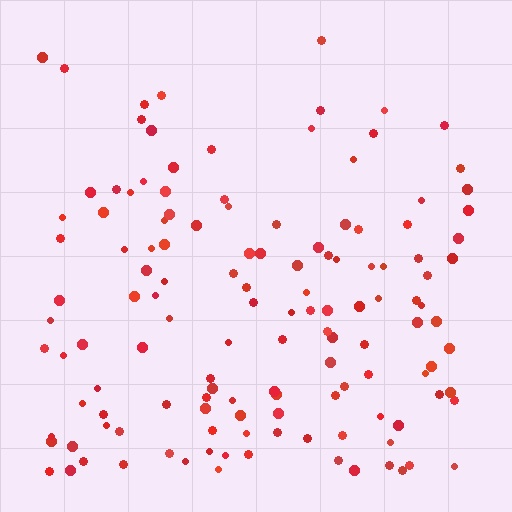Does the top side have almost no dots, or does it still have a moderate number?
Still a moderate number, just noticeably fewer than the bottom.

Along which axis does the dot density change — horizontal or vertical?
Vertical.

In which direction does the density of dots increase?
From top to bottom, with the bottom side densest.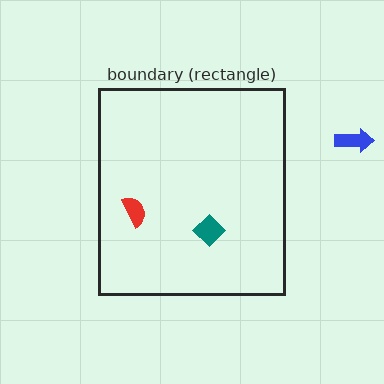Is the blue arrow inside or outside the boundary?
Outside.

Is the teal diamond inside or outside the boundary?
Inside.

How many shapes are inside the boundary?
2 inside, 1 outside.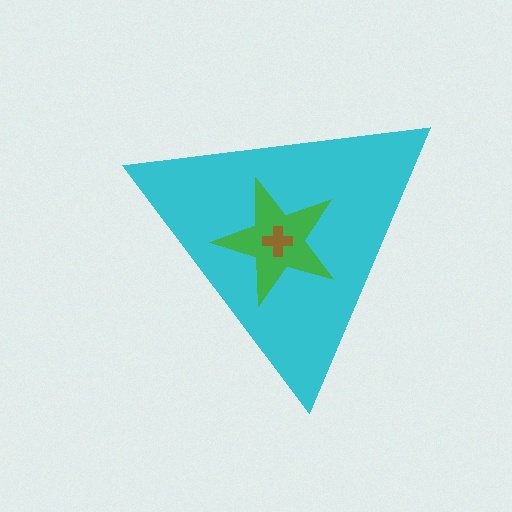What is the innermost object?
The brown cross.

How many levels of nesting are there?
3.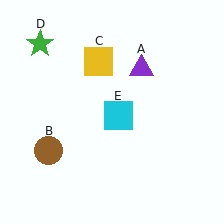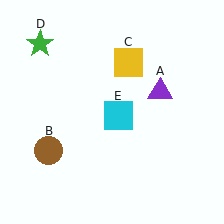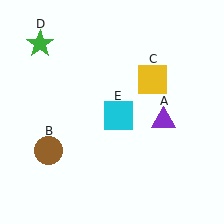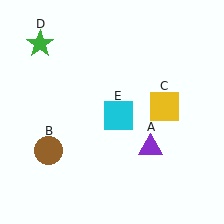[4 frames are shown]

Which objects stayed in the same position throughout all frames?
Brown circle (object B) and green star (object D) and cyan square (object E) remained stationary.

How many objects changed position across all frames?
2 objects changed position: purple triangle (object A), yellow square (object C).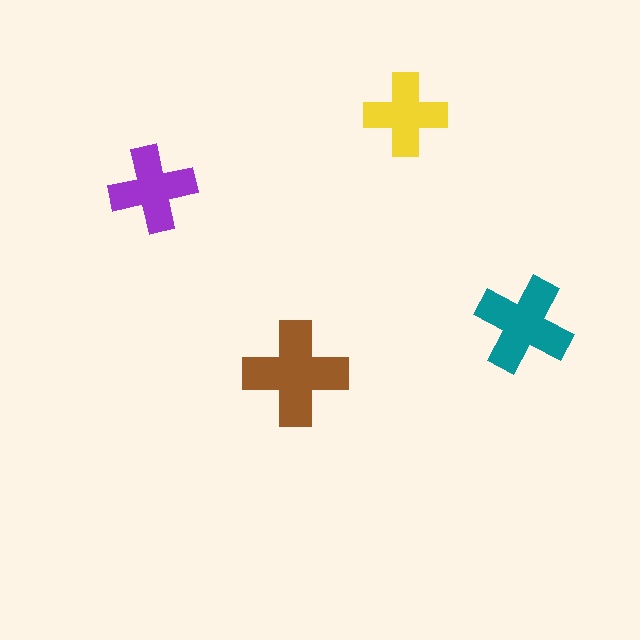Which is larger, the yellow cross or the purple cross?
The purple one.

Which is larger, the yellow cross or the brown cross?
The brown one.